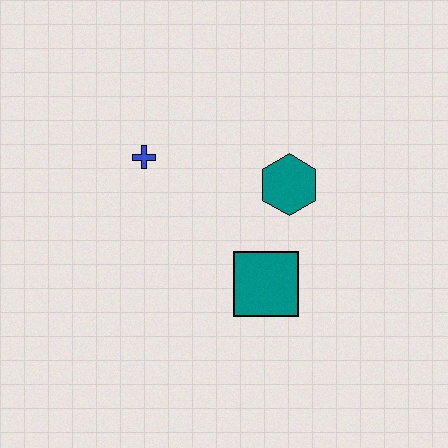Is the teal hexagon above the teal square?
Yes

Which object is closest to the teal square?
The teal hexagon is closest to the teal square.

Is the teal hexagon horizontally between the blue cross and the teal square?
No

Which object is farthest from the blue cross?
The teal square is farthest from the blue cross.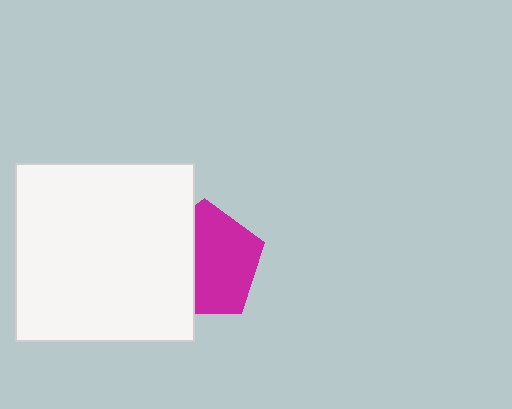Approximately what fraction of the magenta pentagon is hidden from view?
Roughly 40% of the magenta pentagon is hidden behind the white square.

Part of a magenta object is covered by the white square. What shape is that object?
It is a pentagon.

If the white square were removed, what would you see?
You would see the complete magenta pentagon.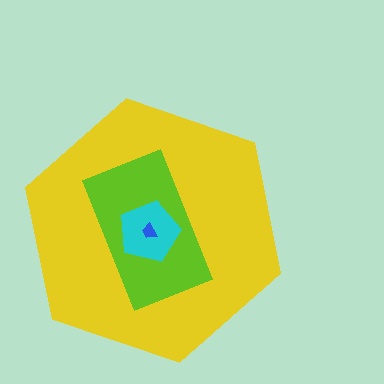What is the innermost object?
The blue trapezoid.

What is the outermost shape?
The yellow hexagon.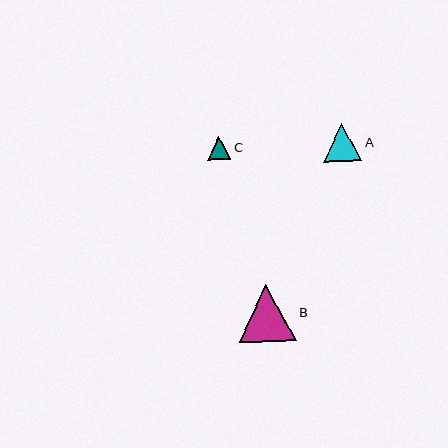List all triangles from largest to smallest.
From largest to smallest: B, A, C.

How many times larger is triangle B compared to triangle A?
Triangle B is approximately 1.5 times the size of triangle A.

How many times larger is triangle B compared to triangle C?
Triangle B is approximately 2.5 times the size of triangle C.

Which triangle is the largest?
Triangle B is the largest with a size of approximately 57 pixels.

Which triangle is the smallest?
Triangle C is the smallest with a size of approximately 23 pixels.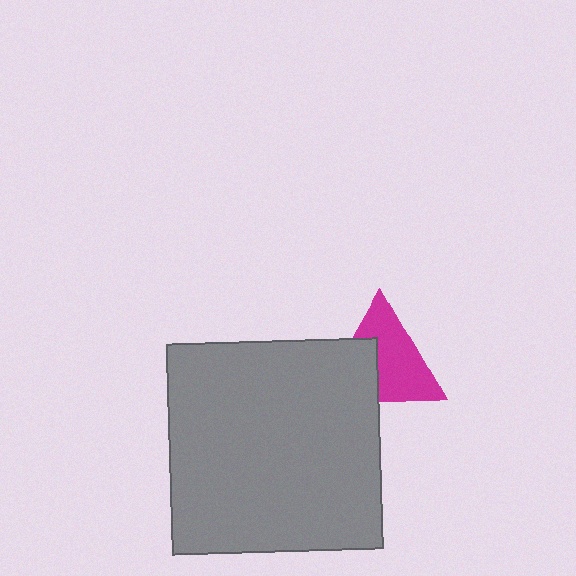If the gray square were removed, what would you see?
You would see the complete magenta triangle.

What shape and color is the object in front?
The object in front is a gray square.